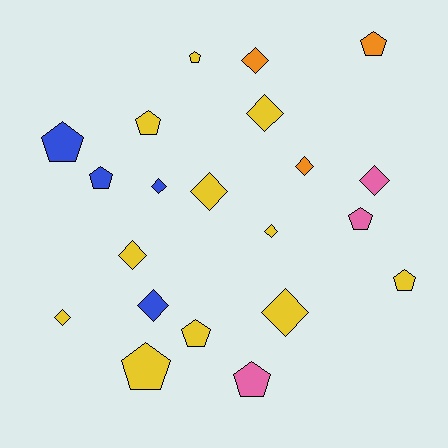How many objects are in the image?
There are 21 objects.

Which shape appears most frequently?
Diamond, with 11 objects.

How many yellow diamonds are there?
There are 6 yellow diamonds.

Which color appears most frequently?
Yellow, with 11 objects.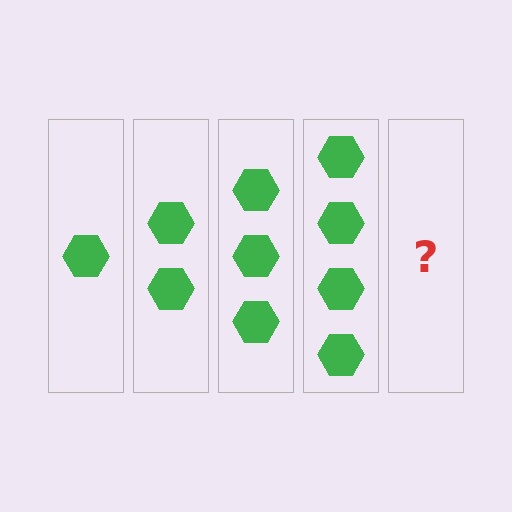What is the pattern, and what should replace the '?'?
The pattern is that each step adds one more hexagon. The '?' should be 5 hexagons.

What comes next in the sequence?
The next element should be 5 hexagons.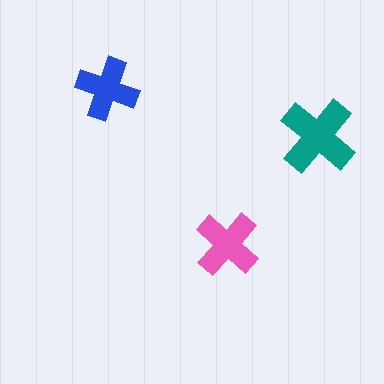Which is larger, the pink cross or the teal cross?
The teal one.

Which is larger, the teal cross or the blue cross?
The teal one.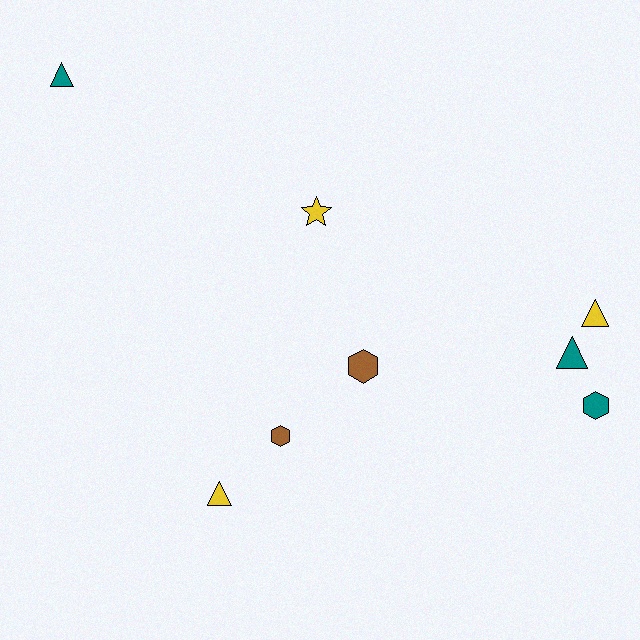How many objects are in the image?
There are 8 objects.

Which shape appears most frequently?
Triangle, with 4 objects.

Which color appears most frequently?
Teal, with 3 objects.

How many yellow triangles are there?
There are 2 yellow triangles.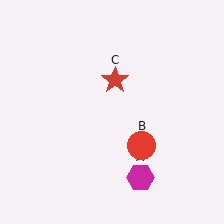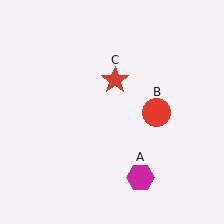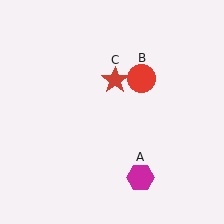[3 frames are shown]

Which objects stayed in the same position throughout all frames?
Magenta hexagon (object A) and red star (object C) remained stationary.